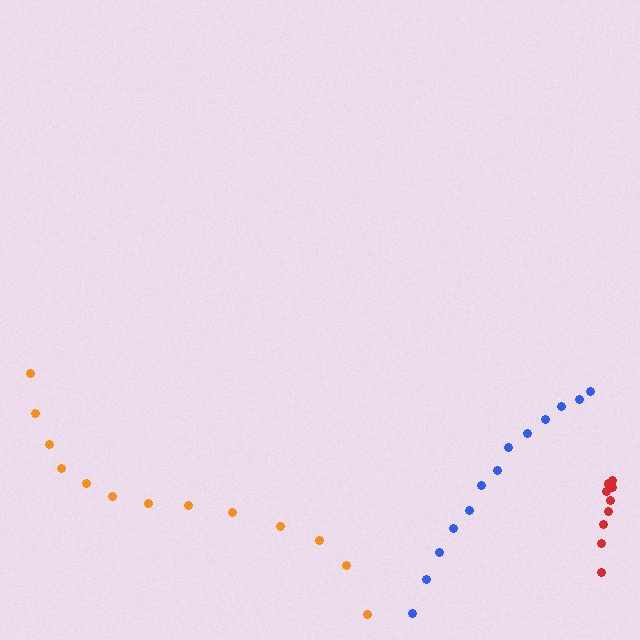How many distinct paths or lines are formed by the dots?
There are 3 distinct paths.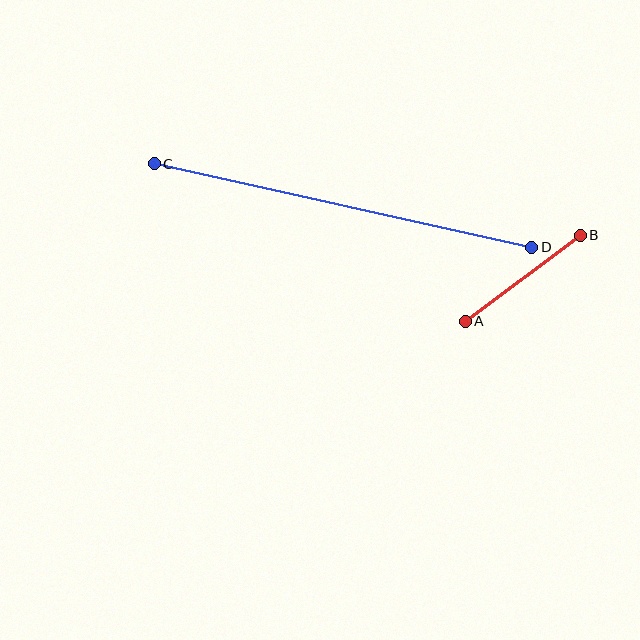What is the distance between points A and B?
The distance is approximately 144 pixels.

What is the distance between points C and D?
The distance is approximately 387 pixels.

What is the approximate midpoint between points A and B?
The midpoint is at approximately (523, 278) pixels.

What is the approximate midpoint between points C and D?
The midpoint is at approximately (343, 206) pixels.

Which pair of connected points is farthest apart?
Points C and D are farthest apart.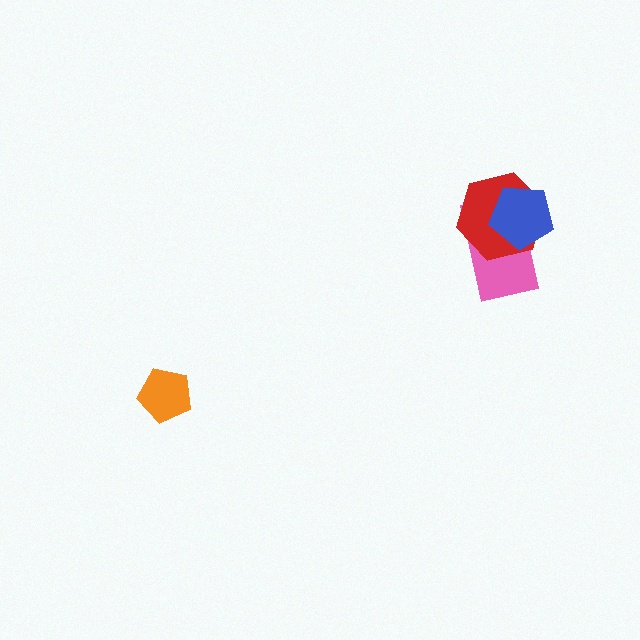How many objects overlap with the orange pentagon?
0 objects overlap with the orange pentagon.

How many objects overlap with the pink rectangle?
2 objects overlap with the pink rectangle.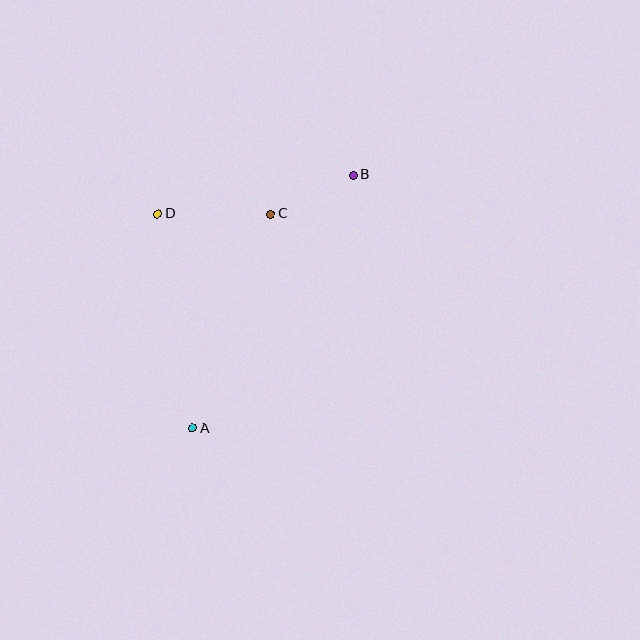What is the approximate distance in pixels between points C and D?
The distance between C and D is approximately 113 pixels.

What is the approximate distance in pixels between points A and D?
The distance between A and D is approximately 217 pixels.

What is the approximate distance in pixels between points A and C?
The distance between A and C is approximately 229 pixels.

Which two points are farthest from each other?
Points A and B are farthest from each other.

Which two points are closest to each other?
Points B and C are closest to each other.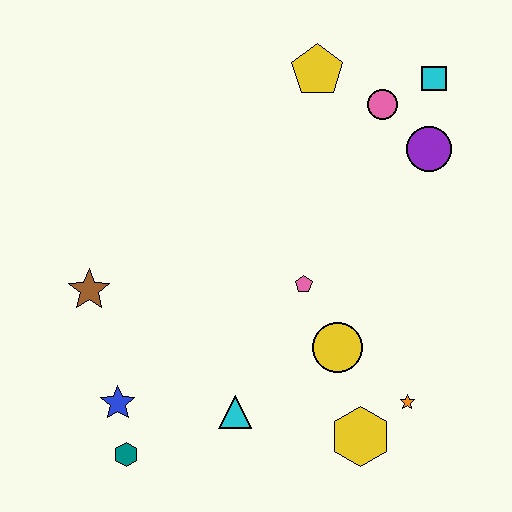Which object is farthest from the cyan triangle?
The cyan square is farthest from the cyan triangle.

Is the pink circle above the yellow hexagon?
Yes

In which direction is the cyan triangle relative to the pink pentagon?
The cyan triangle is below the pink pentagon.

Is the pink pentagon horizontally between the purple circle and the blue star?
Yes